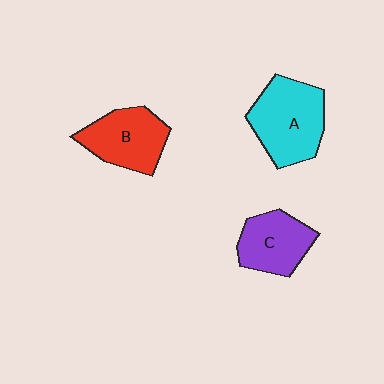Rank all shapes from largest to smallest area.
From largest to smallest: A (cyan), B (red), C (purple).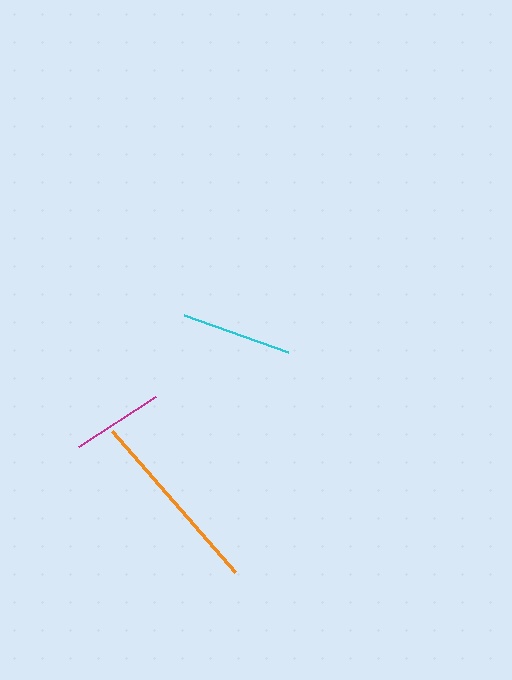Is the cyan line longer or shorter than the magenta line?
The cyan line is longer than the magenta line.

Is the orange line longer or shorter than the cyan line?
The orange line is longer than the cyan line.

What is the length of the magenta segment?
The magenta segment is approximately 92 pixels long.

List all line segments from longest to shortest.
From longest to shortest: orange, cyan, magenta.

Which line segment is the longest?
The orange line is the longest at approximately 186 pixels.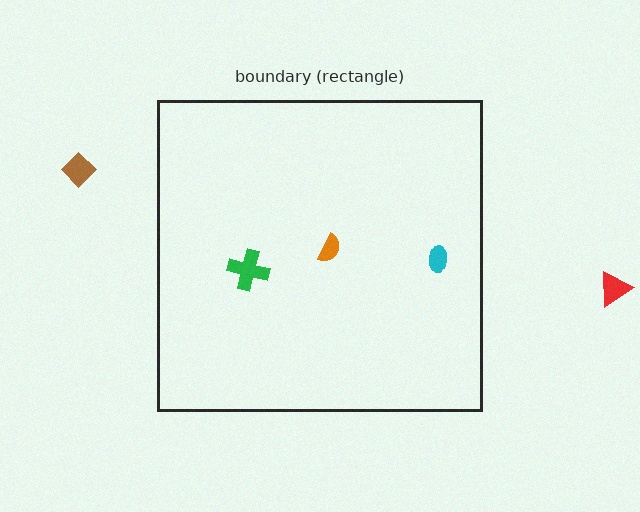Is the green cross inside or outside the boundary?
Inside.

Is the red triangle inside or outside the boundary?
Outside.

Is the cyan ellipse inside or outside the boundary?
Inside.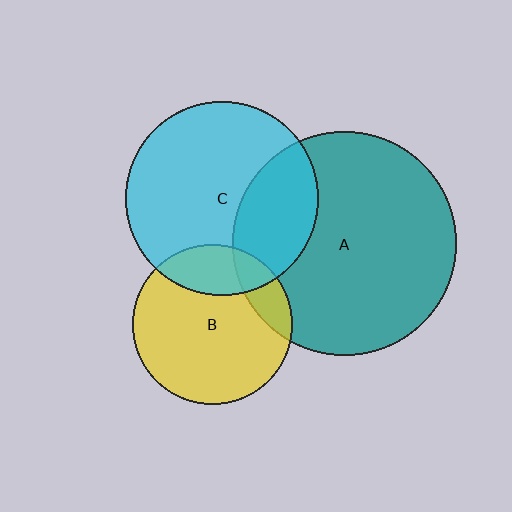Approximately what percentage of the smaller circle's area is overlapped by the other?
Approximately 15%.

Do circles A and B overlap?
Yes.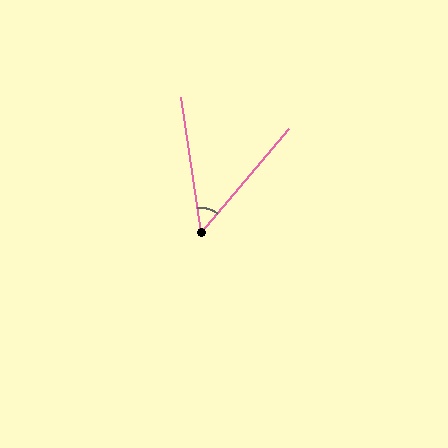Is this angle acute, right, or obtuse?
It is acute.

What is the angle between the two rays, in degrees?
Approximately 49 degrees.